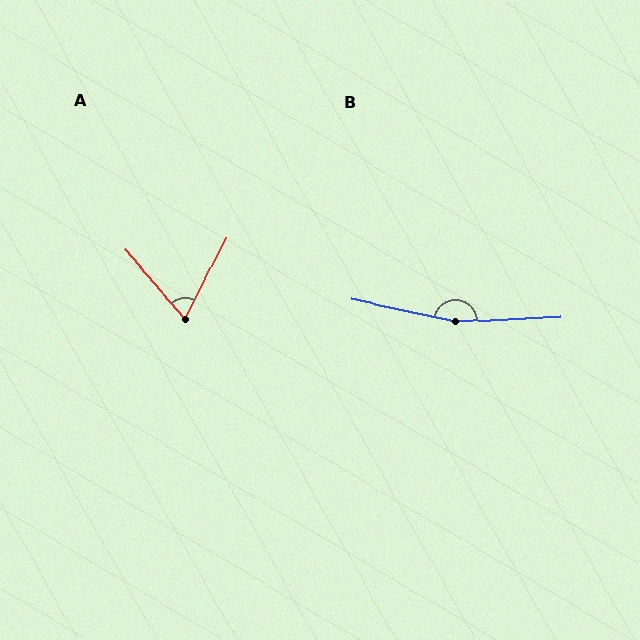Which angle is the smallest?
A, at approximately 68 degrees.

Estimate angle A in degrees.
Approximately 68 degrees.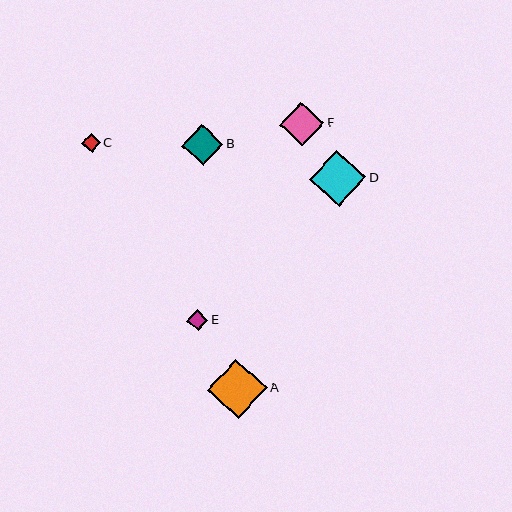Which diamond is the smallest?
Diamond C is the smallest with a size of approximately 19 pixels.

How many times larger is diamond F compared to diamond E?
Diamond F is approximately 2.1 times the size of diamond E.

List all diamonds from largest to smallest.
From largest to smallest: A, D, F, B, E, C.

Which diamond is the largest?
Diamond A is the largest with a size of approximately 59 pixels.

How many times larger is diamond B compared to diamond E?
Diamond B is approximately 2.0 times the size of diamond E.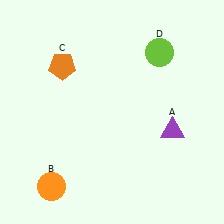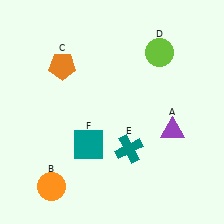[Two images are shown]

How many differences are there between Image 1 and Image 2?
There are 2 differences between the two images.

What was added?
A teal cross (E), a teal square (F) were added in Image 2.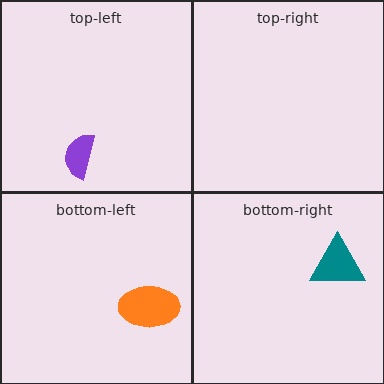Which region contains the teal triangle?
The bottom-right region.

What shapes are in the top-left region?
The purple semicircle.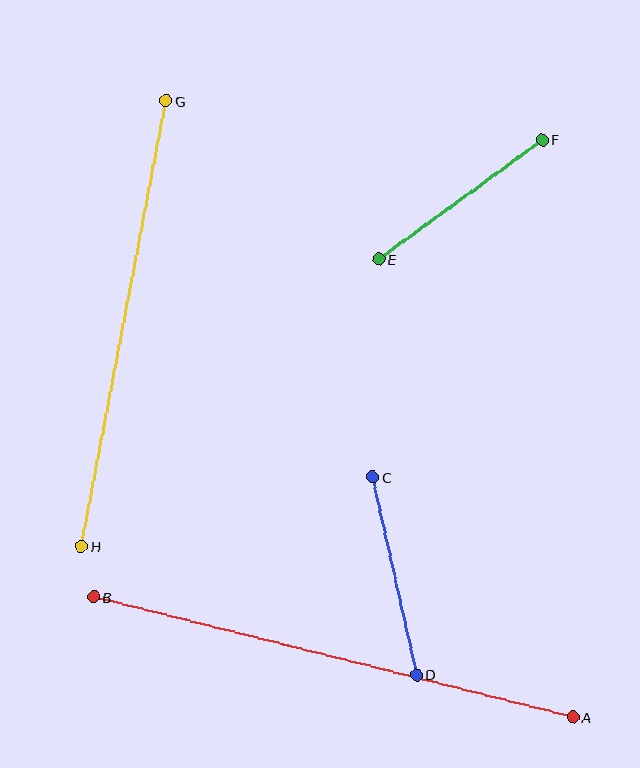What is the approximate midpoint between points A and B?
The midpoint is at approximately (333, 657) pixels.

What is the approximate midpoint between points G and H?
The midpoint is at approximately (124, 323) pixels.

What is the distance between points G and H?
The distance is approximately 454 pixels.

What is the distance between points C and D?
The distance is approximately 203 pixels.